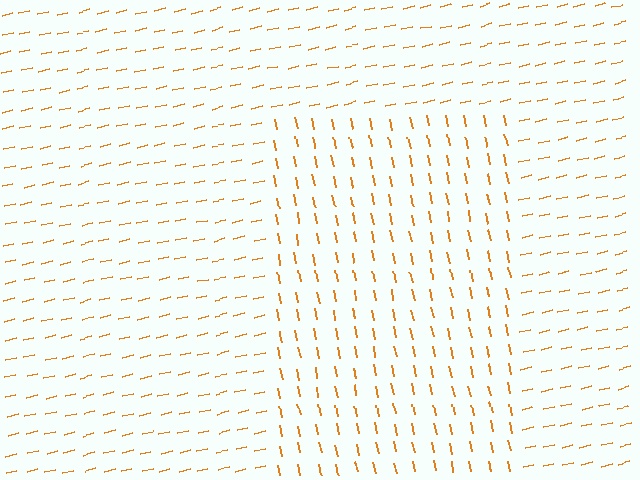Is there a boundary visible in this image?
Yes, there is a texture boundary formed by a change in line orientation.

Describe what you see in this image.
The image is filled with small orange line segments. A rectangle region in the image has lines oriented differently from the surrounding lines, creating a visible texture boundary.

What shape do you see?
I see a rectangle.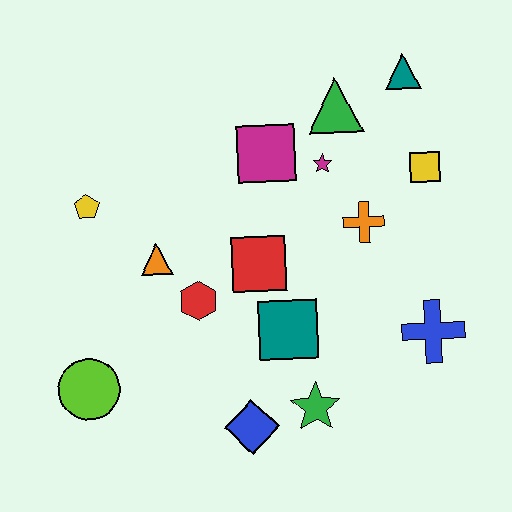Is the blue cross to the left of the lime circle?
No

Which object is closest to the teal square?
The red square is closest to the teal square.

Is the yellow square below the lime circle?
No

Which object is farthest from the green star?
The teal triangle is farthest from the green star.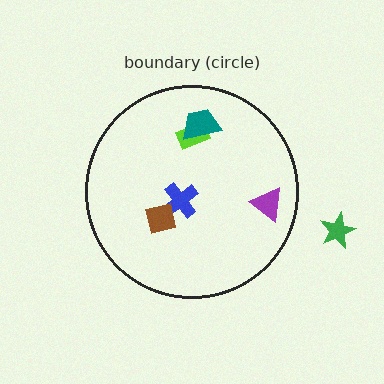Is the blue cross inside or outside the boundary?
Inside.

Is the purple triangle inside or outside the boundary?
Inside.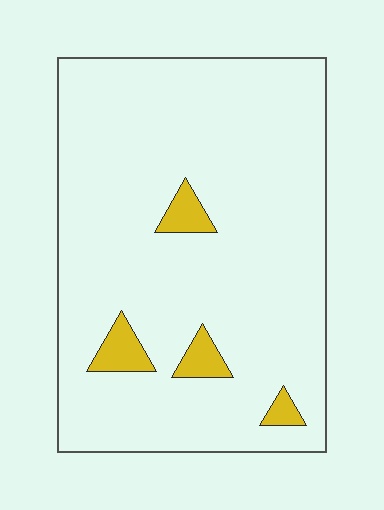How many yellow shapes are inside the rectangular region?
4.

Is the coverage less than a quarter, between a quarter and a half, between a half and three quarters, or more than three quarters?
Less than a quarter.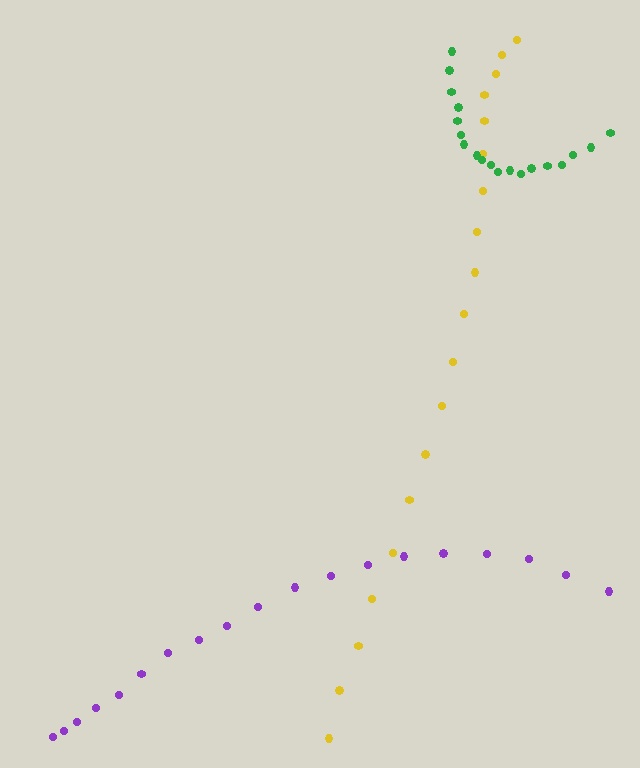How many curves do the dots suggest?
There are 3 distinct paths.